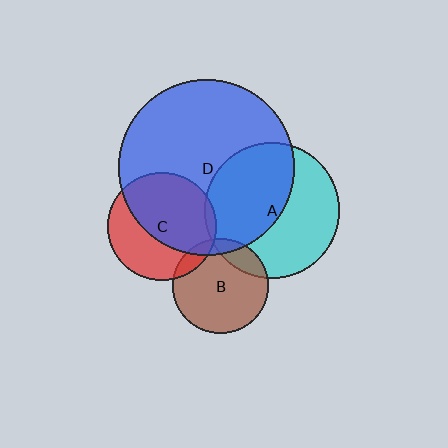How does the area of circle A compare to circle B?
Approximately 2.0 times.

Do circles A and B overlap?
Yes.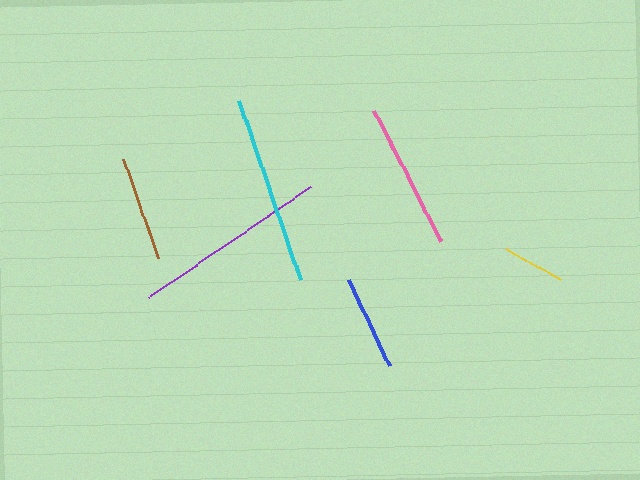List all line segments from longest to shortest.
From longest to shortest: purple, cyan, pink, brown, blue, yellow.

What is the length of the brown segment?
The brown segment is approximately 105 pixels long.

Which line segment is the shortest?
The yellow line is the shortest at approximately 63 pixels.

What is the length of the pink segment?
The pink segment is approximately 147 pixels long.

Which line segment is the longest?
The purple line is the longest at approximately 196 pixels.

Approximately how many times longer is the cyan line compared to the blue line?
The cyan line is approximately 2.0 times the length of the blue line.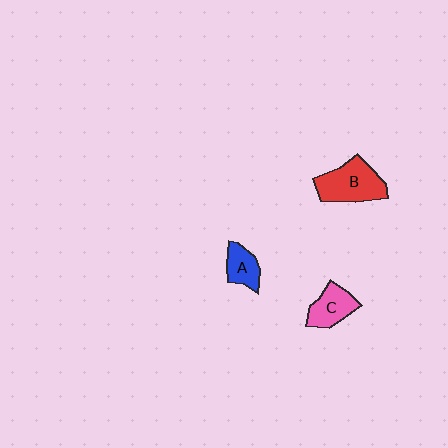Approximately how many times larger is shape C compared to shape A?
Approximately 1.3 times.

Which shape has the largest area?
Shape B (red).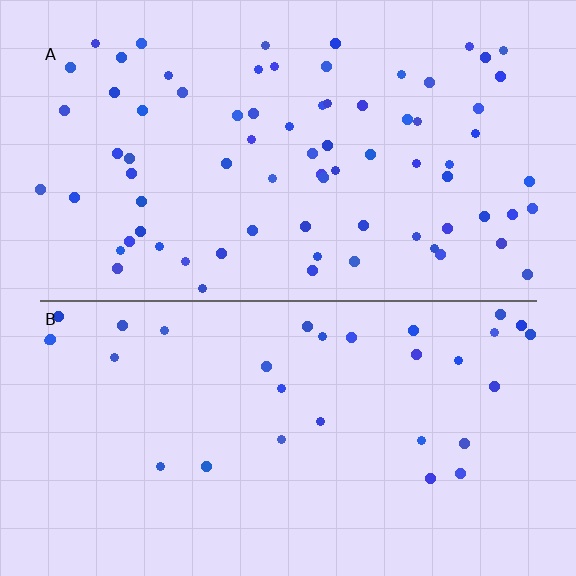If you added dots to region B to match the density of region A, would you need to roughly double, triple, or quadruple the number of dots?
Approximately double.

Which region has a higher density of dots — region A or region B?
A (the top).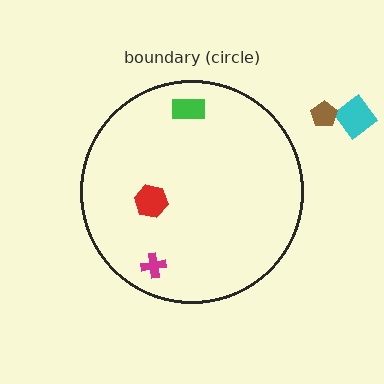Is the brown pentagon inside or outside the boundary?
Outside.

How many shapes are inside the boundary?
3 inside, 2 outside.